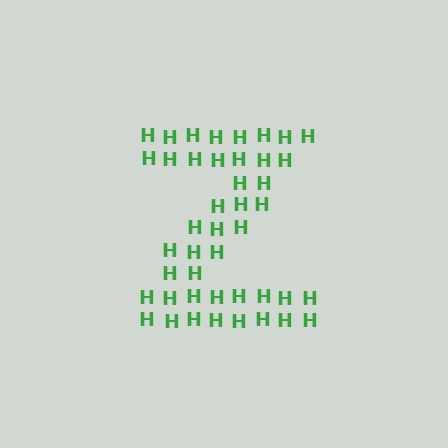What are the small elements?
The small elements are letter H's.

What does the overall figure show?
The overall figure shows the letter Z.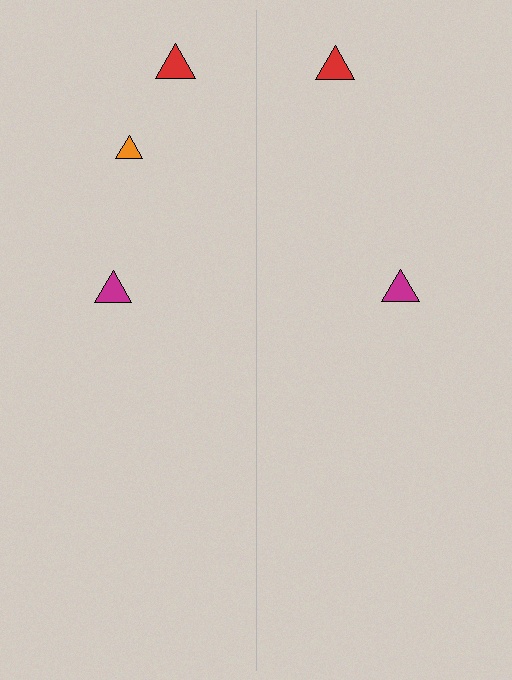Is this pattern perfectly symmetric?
No, the pattern is not perfectly symmetric. A orange triangle is missing from the right side.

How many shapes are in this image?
There are 5 shapes in this image.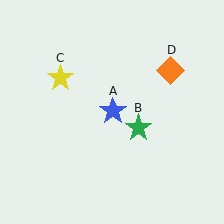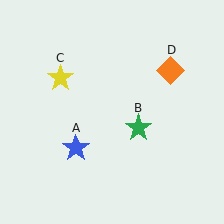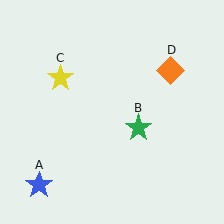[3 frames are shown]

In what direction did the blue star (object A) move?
The blue star (object A) moved down and to the left.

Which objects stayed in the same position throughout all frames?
Green star (object B) and yellow star (object C) and orange diamond (object D) remained stationary.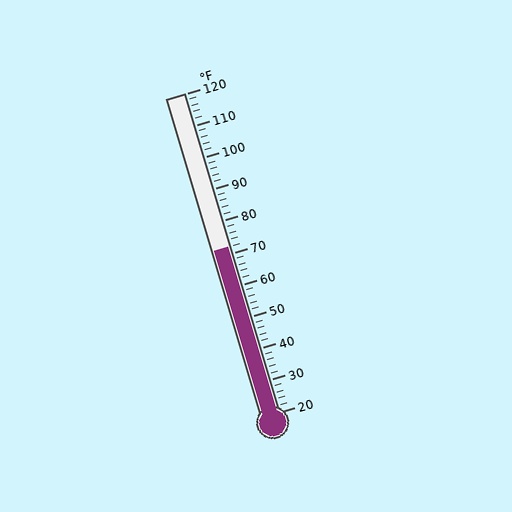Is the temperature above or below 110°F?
The temperature is below 110°F.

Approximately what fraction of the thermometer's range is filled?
The thermometer is filled to approximately 50% of its range.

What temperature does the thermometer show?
The thermometer shows approximately 72°F.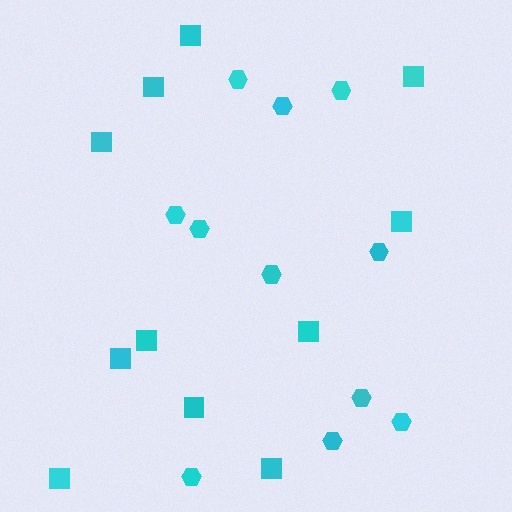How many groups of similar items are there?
There are 2 groups: one group of hexagons (11) and one group of squares (11).